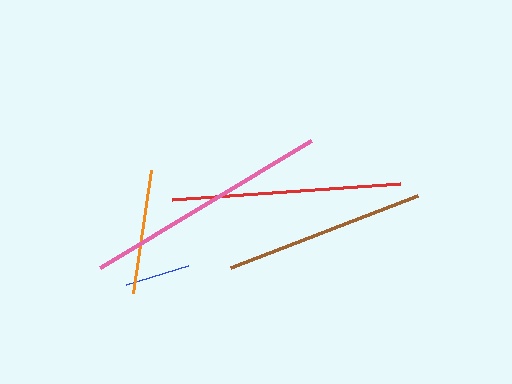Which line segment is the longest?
The pink line is the longest at approximately 246 pixels.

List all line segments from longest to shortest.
From longest to shortest: pink, red, brown, orange, blue.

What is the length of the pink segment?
The pink segment is approximately 246 pixels long.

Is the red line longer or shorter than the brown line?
The red line is longer than the brown line.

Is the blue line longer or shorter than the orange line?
The orange line is longer than the blue line.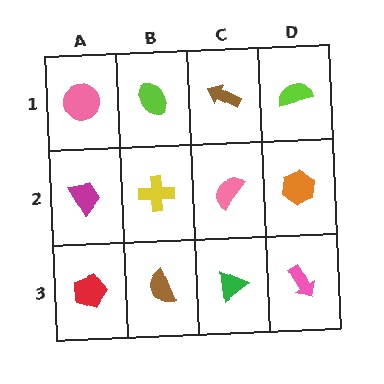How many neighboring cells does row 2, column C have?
4.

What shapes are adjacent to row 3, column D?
An orange hexagon (row 2, column D), a green triangle (row 3, column C).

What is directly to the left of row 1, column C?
A lime ellipse.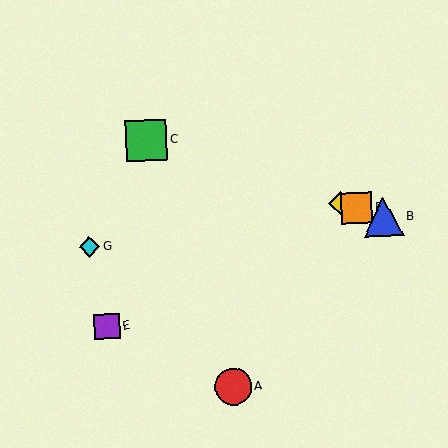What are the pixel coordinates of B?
Object B is at (383, 217).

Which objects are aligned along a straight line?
Objects B, C, D, F are aligned along a straight line.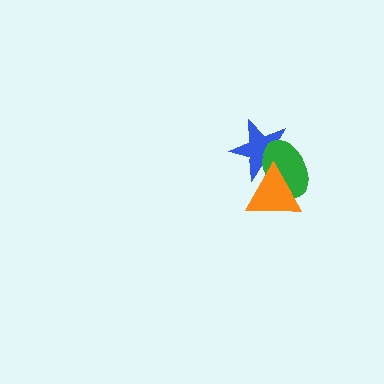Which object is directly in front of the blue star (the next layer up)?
The green ellipse is directly in front of the blue star.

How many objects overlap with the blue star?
2 objects overlap with the blue star.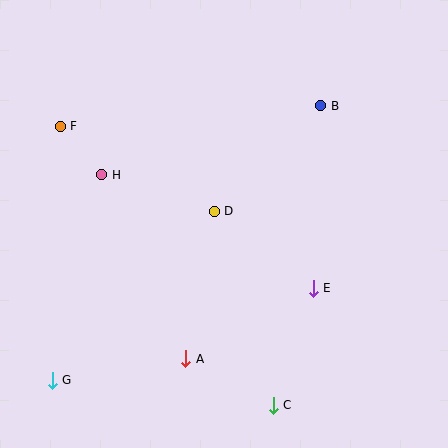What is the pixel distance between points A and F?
The distance between A and F is 264 pixels.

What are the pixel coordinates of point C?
Point C is at (273, 405).